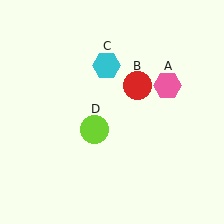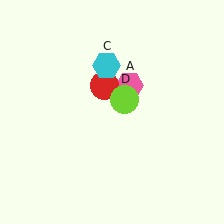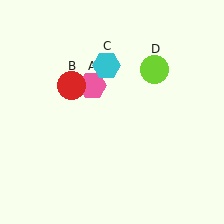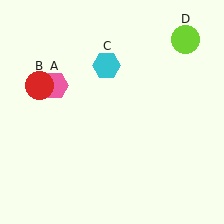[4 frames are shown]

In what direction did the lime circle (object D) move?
The lime circle (object D) moved up and to the right.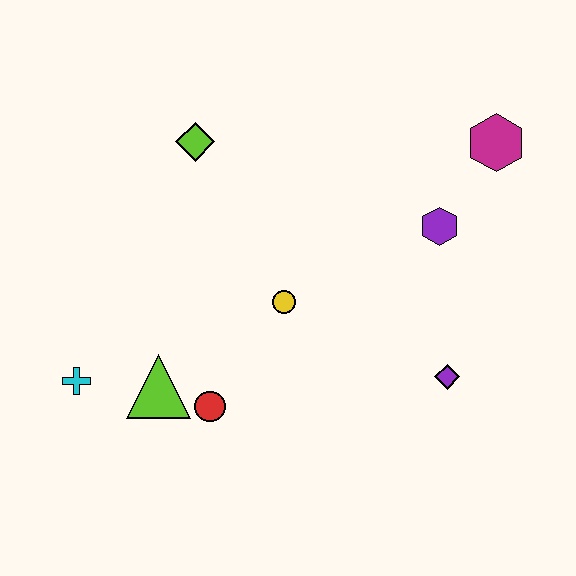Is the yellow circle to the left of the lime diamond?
No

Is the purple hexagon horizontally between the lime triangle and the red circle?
No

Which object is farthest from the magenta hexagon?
The cyan cross is farthest from the magenta hexagon.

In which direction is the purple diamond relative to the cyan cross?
The purple diamond is to the right of the cyan cross.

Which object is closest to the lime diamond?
The yellow circle is closest to the lime diamond.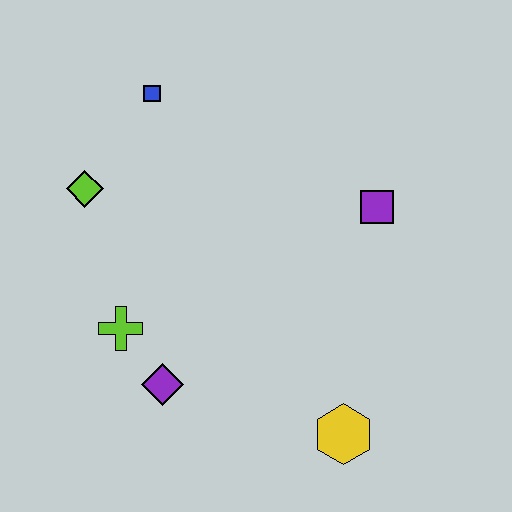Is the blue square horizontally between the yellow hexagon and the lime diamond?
Yes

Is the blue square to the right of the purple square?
No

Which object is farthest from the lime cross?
The purple square is farthest from the lime cross.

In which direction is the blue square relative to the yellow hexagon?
The blue square is above the yellow hexagon.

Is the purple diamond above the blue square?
No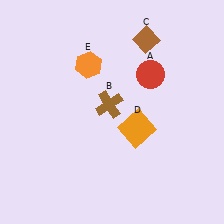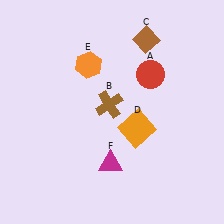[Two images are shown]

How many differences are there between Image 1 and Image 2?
There is 1 difference between the two images.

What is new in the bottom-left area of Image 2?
A magenta triangle (F) was added in the bottom-left area of Image 2.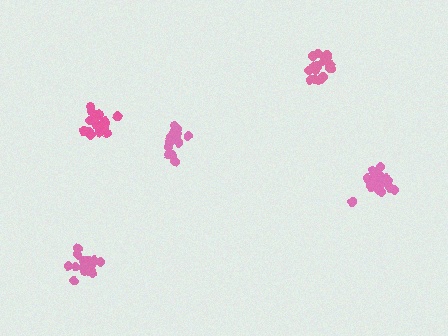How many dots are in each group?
Group 1: 18 dots, Group 2: 18 dots, Group 3: 20 dots, Group 4: 20 dots, Group 5: 18 dots (94 total).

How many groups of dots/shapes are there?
There are 5 groups.